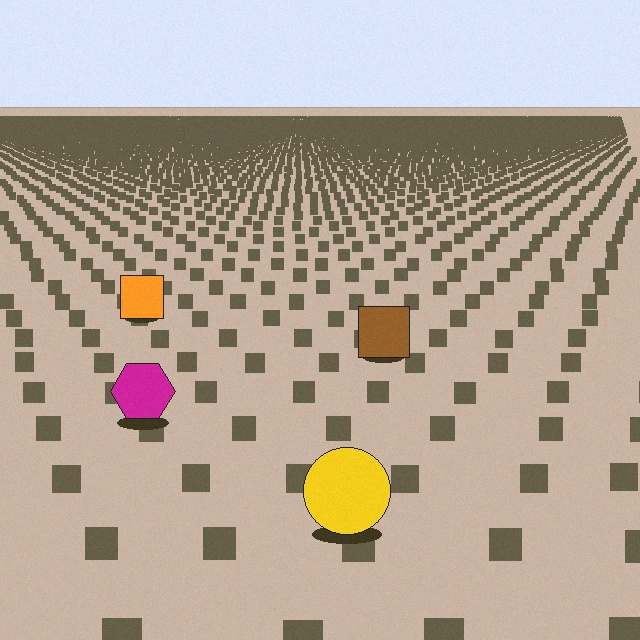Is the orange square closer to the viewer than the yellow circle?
No. The yellow circle is closer — you can tell from the texture gradient: the ground texture is coarser near it.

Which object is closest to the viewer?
The yellow circle is closest. The texture marks near it are larger and more spread out.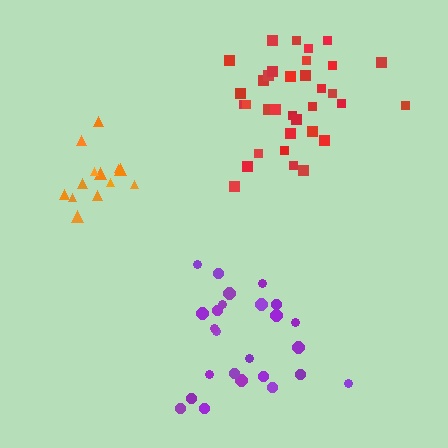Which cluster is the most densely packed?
Red.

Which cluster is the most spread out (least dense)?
Purple.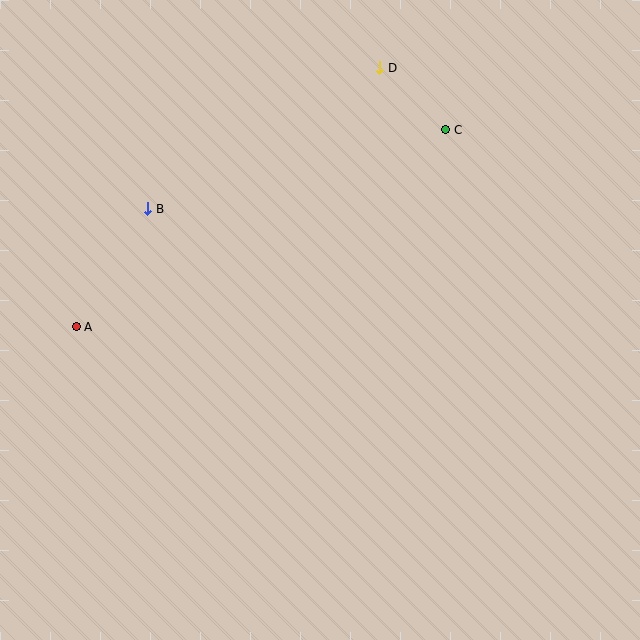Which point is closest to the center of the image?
Point B at (148, 209) is closest to the center.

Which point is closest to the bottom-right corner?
Point C is closest to the bottom-right corner.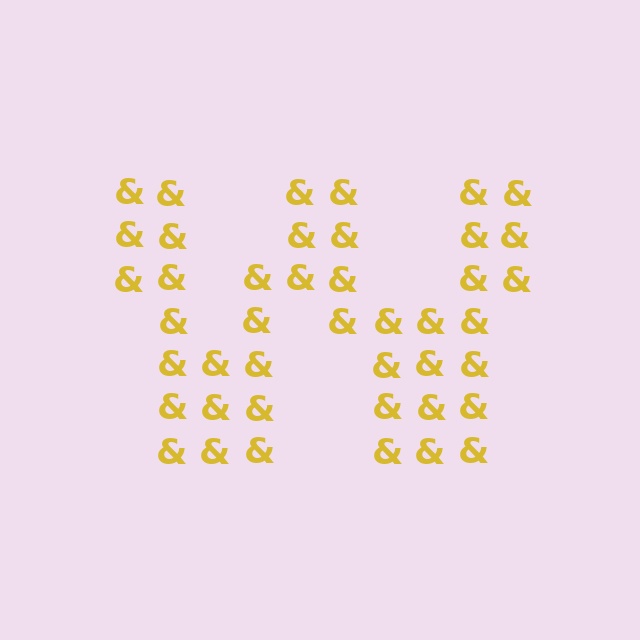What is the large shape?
The large shape is the letter W.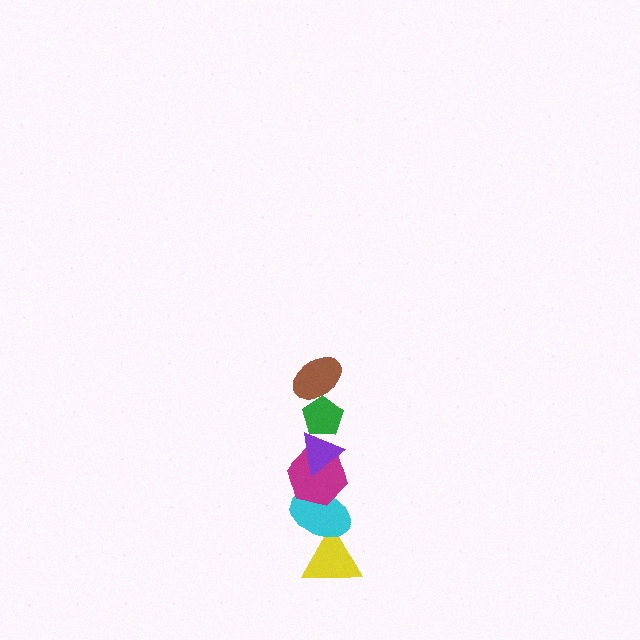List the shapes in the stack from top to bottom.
From top to bottom: the brown ellipse, the green pentagon, the purple triangle, the magenta hexagon, the cyan ellipse, the yellow triangle.